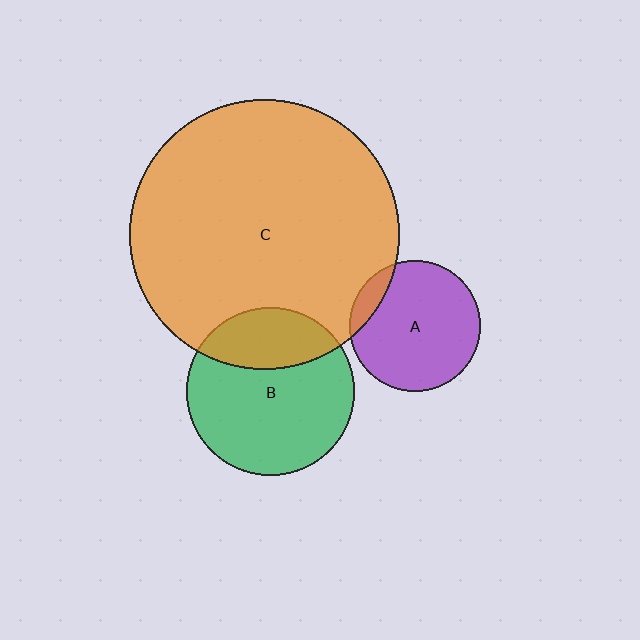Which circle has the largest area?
Circle C (orange).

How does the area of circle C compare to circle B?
Approximately 2.6 times.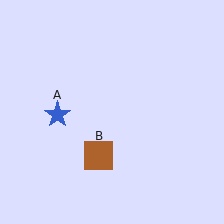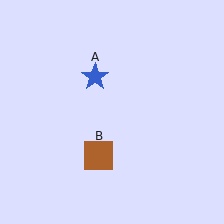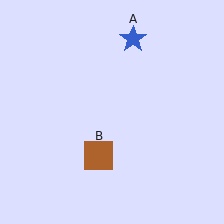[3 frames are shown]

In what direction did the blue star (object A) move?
The blue star (object A) moved up and to the right.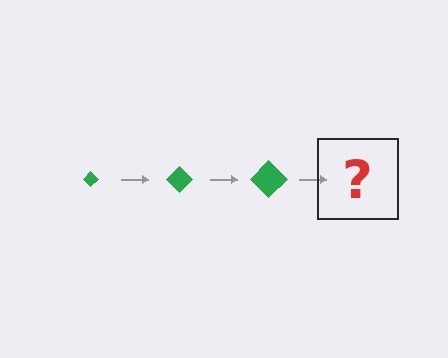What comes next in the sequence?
The next element should be a green diamond, larger than the previous one.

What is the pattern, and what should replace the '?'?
The pattern is that the diamond gets progressively larger each step. The '?' should be a green diamond, larger than the previous one.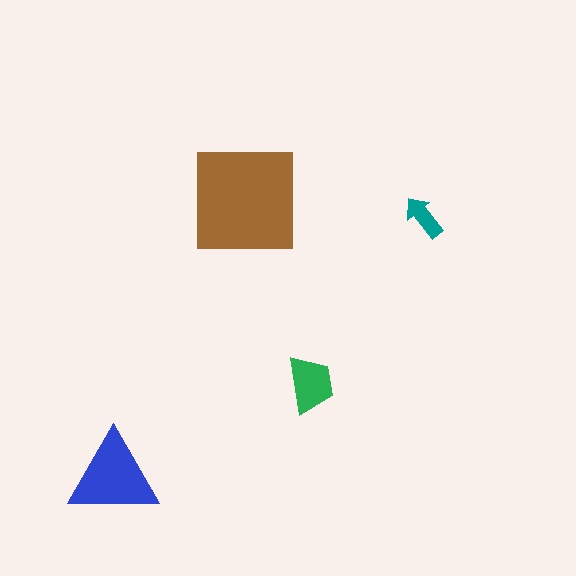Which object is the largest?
The brown square.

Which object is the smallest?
The teal arrow.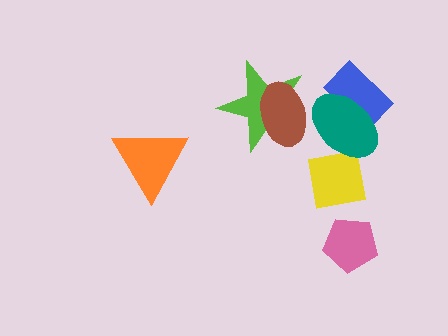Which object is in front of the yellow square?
The teal ellipse is in front of the yellow square.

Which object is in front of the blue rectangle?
The teal ellipse is in front of the blue rectangle.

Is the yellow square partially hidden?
Yes, it is partially covered by another shape.